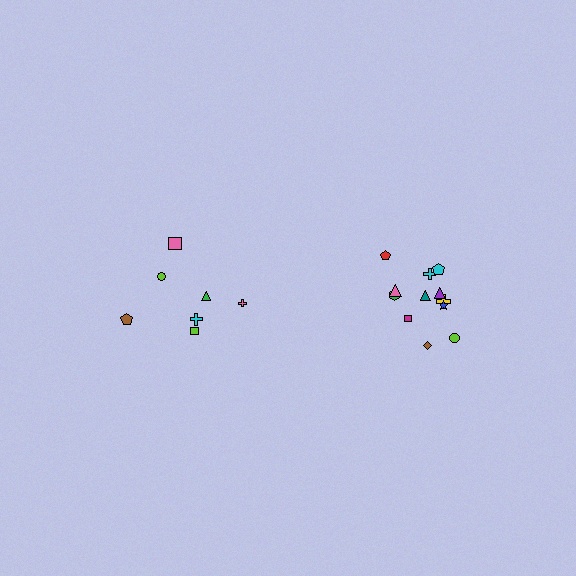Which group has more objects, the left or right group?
The right group.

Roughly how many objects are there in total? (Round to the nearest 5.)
Roughly 20 objects in total.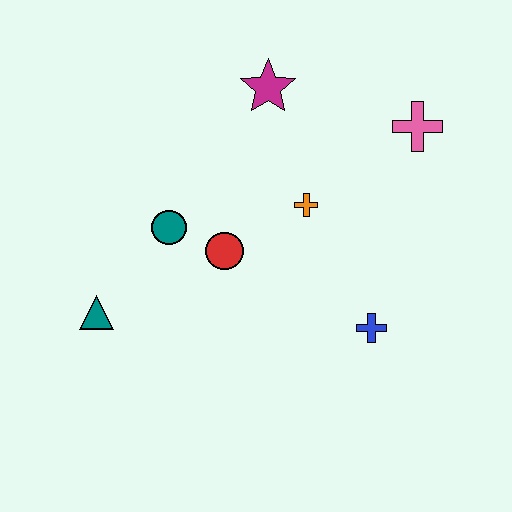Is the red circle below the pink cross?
Yes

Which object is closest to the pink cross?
The orange cross is closest to the pink cross.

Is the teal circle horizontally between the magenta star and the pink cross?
No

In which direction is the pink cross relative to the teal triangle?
The pink cross is to the right of the teal triangle.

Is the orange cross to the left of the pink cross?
Yes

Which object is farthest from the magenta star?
The teal triangle is farthest from the magenta star.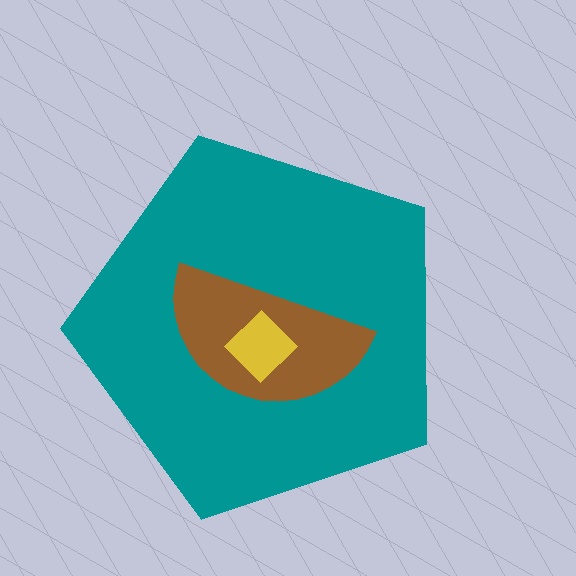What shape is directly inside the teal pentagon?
The brown semicircle.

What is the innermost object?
The yellow diamond.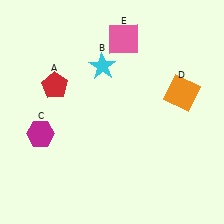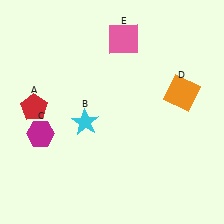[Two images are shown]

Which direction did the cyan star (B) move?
The cyan star (B) moved down.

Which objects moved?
The objects that moved are: the red pentagon (A), the cyan star (B).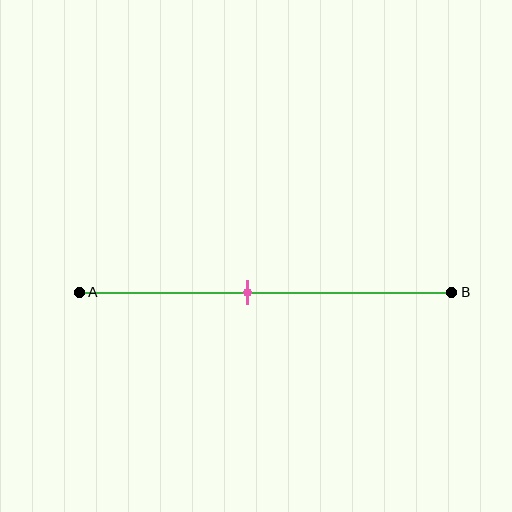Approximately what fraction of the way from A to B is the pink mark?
The pink mark is approximately 45% of the way from A to B.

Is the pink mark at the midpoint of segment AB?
No, the mark is at about 45% from A, not at the 50% midpoint.